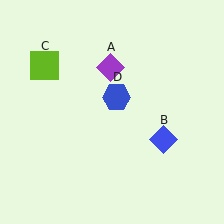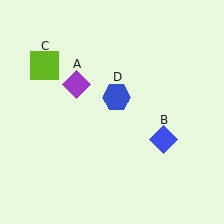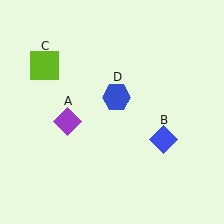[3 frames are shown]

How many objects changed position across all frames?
1 object changed position: purple diamond (object A).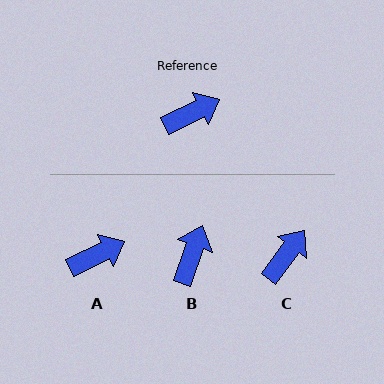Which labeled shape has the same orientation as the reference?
A.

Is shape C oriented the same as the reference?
No, it is off by about 27 degrees.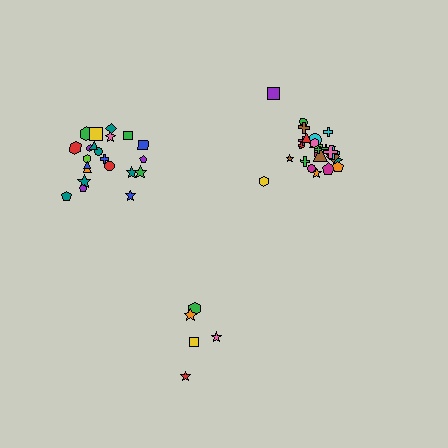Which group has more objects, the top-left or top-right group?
The top-right group.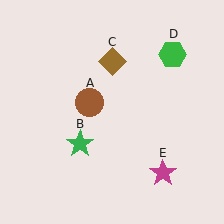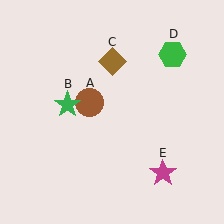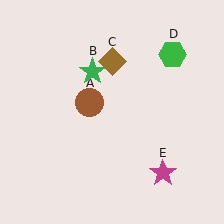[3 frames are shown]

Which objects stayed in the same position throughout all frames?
Brown circle (object A) and brown diamond (object C) and green hexagon (object D) and magenta star (object E) remained stationary.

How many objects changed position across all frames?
1 object changed position: green star (object B).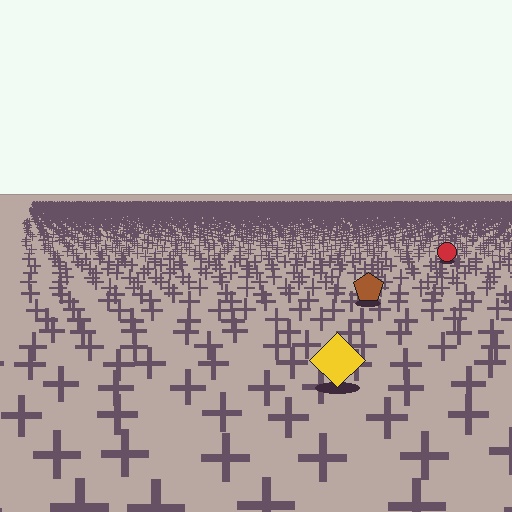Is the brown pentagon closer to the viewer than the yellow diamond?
No. The yellow diamond is closer — you can tell from the texture gradient: the ground texture is coarser near it.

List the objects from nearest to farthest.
From nearest to farthest: the yellow diamond, the brown pentagon, the red circle.